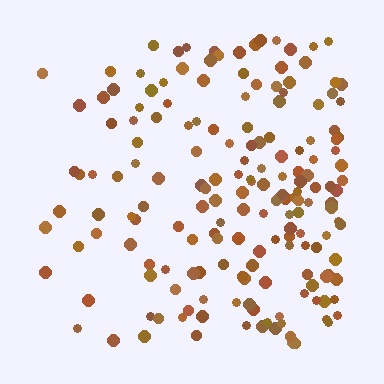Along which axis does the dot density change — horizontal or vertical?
Horizontal.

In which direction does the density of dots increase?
From left to right, with the right side densest.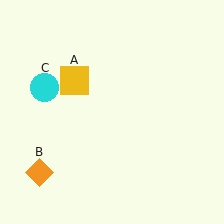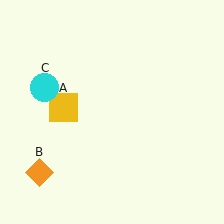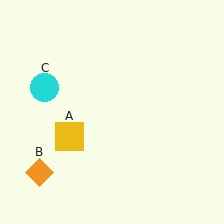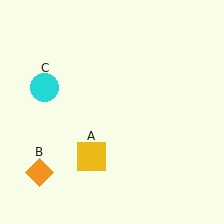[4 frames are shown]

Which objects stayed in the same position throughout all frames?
Orange diamond (object B) and cyan circle (object C) remained stationary.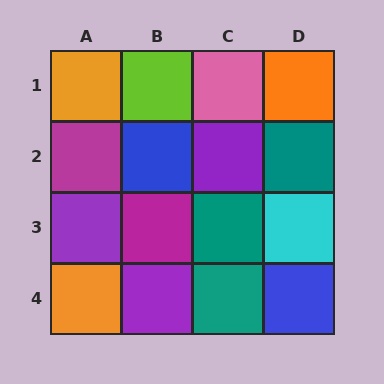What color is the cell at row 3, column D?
Cyan.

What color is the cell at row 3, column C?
Teal.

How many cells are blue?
2 cells are blue.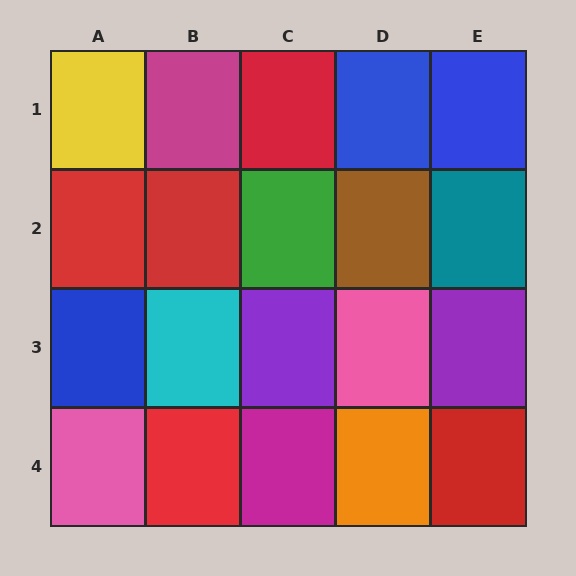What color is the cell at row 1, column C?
Red.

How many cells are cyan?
1 cell is cyan.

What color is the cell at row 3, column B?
Cyan.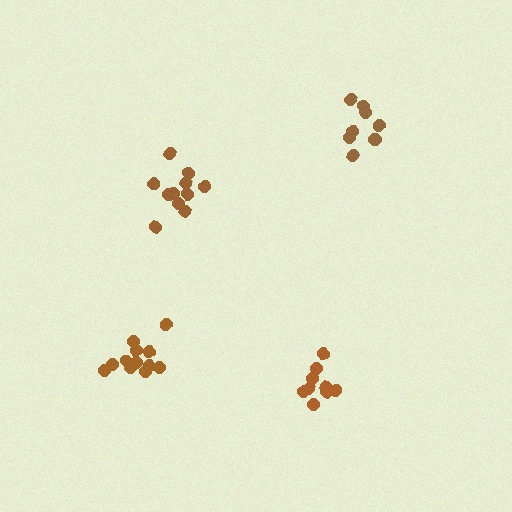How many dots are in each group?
Group 1: 11 dots, Group 2: 9 dots, Group 3: 12 dots, Group 4: 8 dots (40 total).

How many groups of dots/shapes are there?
There are 4 groups.